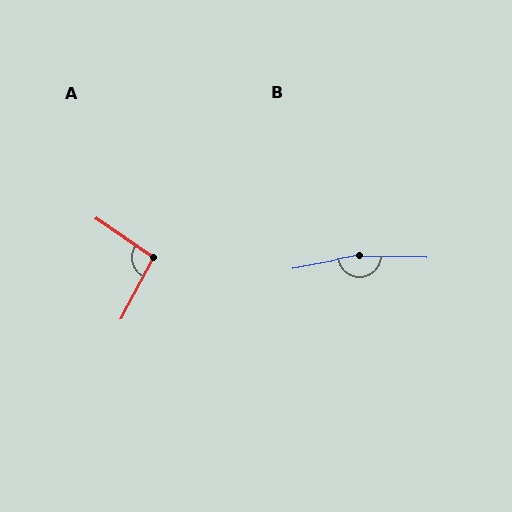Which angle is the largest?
B, at approximately 168 degrees.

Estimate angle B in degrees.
Approximately 168 degrees.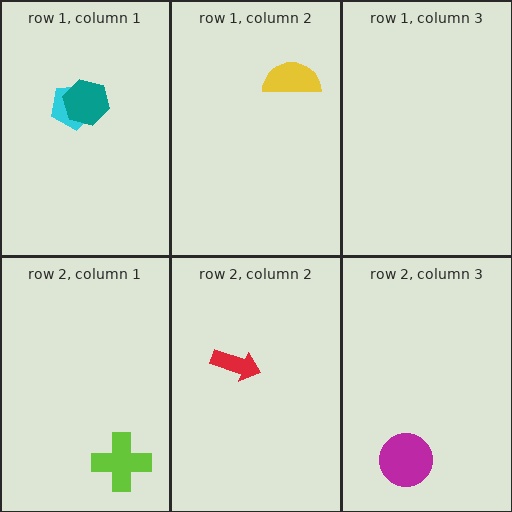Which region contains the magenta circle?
The row 2, column 3 region.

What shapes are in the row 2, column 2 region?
The red arrow.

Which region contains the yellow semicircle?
The row 1, column 2 region.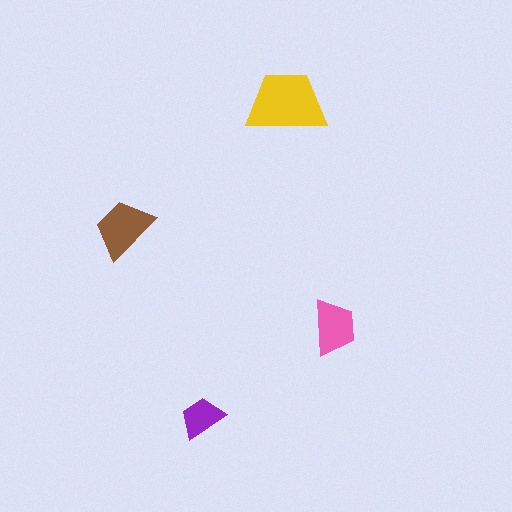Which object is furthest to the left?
The brown trapezoid is leftmost.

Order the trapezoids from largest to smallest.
the yellow one, the brown one, the pink one, the purple one.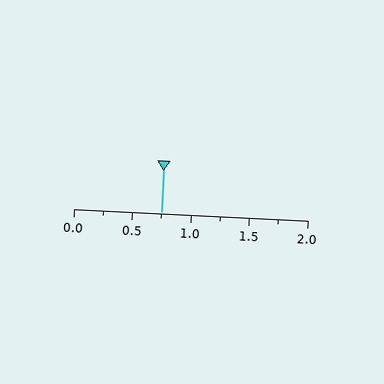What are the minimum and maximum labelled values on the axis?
The axis runs from 0.0 to 2.0.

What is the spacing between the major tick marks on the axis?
The major ticks are spaced 0.5 apart.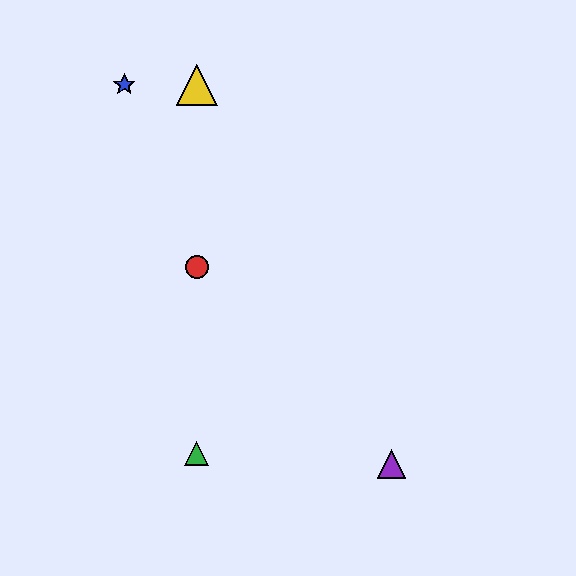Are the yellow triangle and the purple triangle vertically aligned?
No, the yellow triangle is at x≈197 and the purple triangle is at x≈392.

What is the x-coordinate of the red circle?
The red circle is at x≈197.